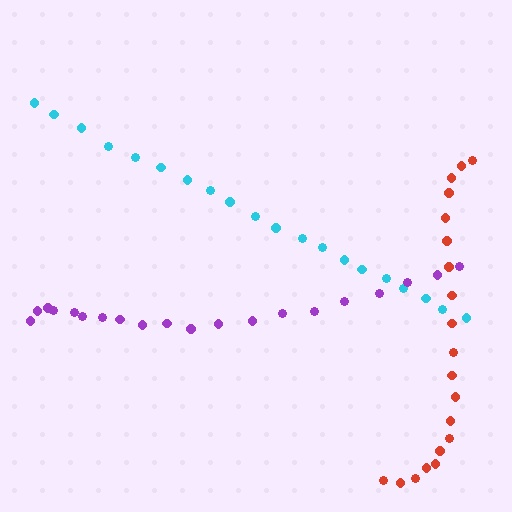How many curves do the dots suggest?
There are 3 distinct paths.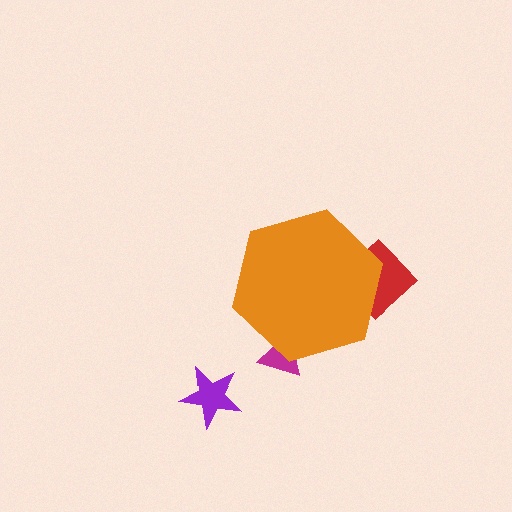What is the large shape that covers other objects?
An orange hexagon.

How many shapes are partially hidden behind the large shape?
2 shapes are partially hidden.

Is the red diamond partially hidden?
Yes, the red diamond is partially hidden behind the orange hexagon.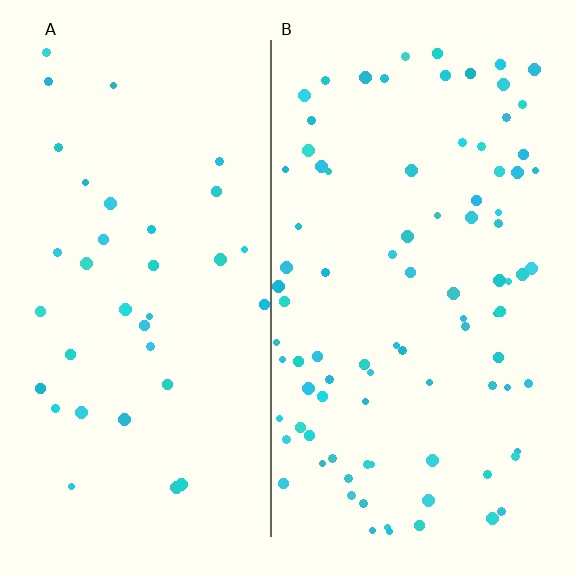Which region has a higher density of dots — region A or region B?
B (the right).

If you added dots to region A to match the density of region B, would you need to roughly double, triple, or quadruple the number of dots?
Approximately triple.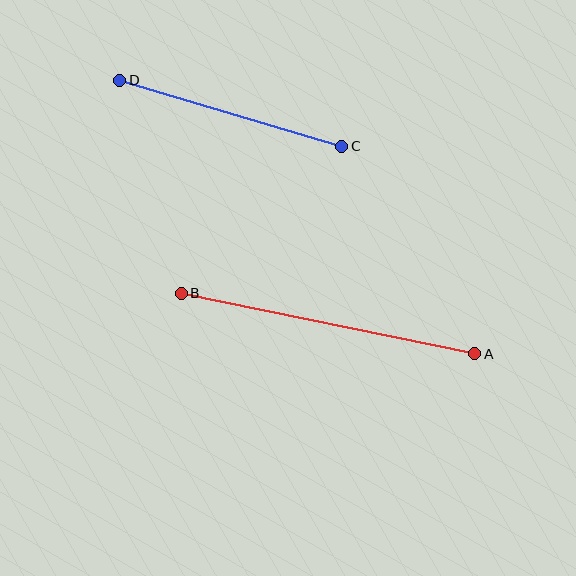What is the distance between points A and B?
The distance is approximately 299 pixels.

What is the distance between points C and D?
The distance is approximately 232 pixels.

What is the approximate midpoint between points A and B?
The midpoint is at approximately (328, 323) pixels.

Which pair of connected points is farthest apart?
Points A and B are farthest apart.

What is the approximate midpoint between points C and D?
The midpoint is at approximately (231, 113) pixels.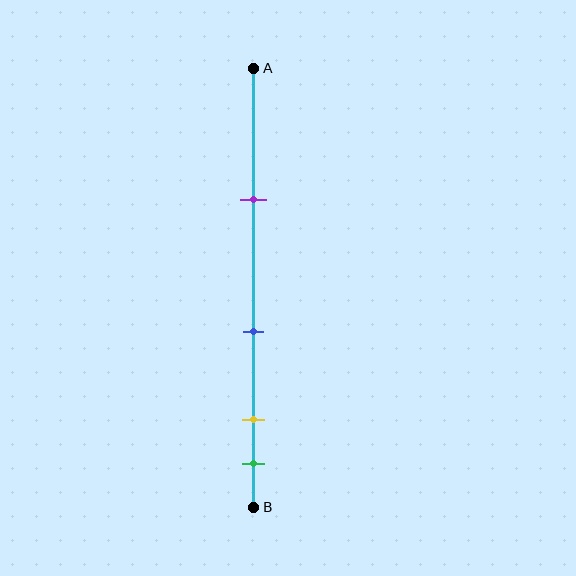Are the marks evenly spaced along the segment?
No, the marks are not evenly spaced.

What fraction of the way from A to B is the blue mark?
The blue mark is approximately 60% (0.6) of the way from A to B.